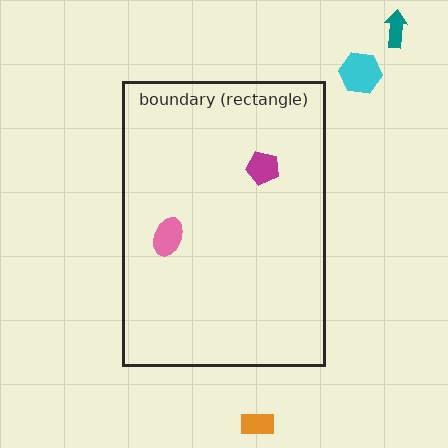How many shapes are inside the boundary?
2 inside, 3 outside.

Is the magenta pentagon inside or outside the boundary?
Inside.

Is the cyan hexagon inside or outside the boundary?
Outside.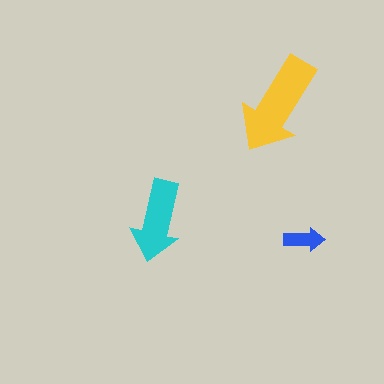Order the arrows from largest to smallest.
the yellow one, the cyan one, the blue one.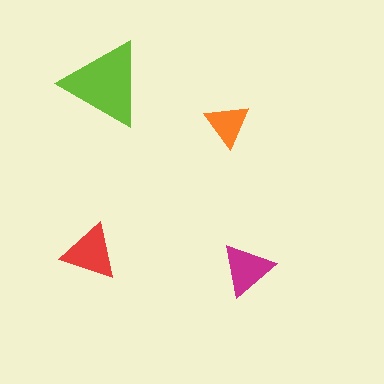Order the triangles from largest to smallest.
the lime one, the red one, the magenta one, the orange one.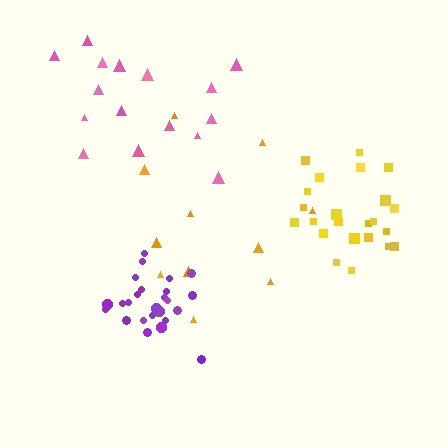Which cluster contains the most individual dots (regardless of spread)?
Purple (25).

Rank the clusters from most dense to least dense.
purple, yellow, pink, orange.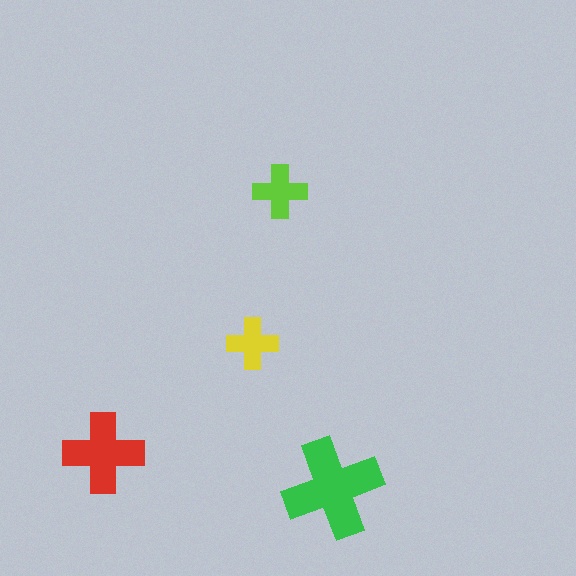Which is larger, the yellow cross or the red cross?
The red one.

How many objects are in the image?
There are 4 objects in the image.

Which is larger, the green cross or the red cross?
The green one.